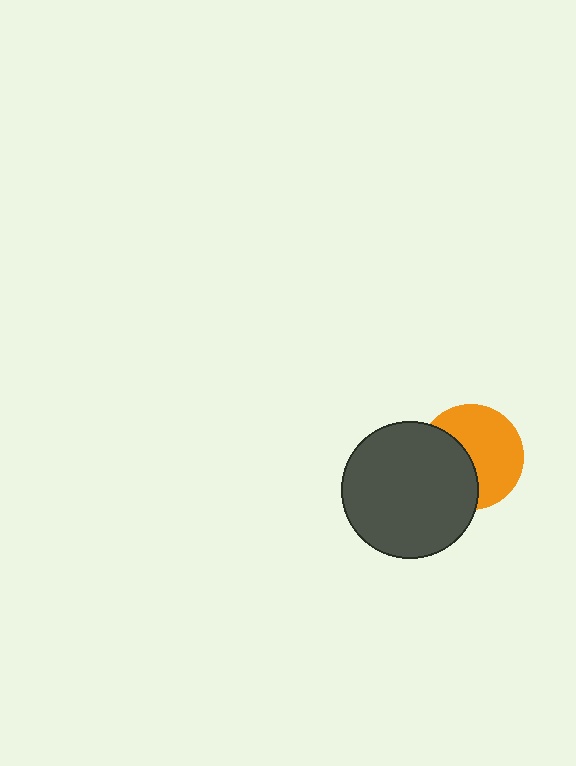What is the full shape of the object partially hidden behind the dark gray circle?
The partially hidden object is an orange circle.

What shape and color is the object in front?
The object in front is a dark gray circle.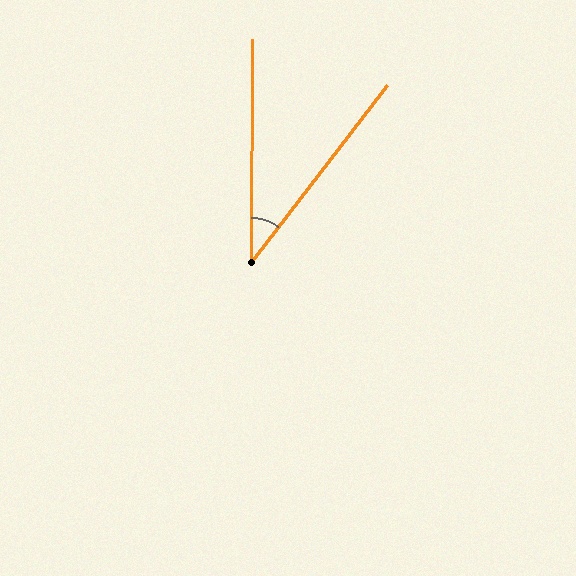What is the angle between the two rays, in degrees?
Approximately 37 degrees.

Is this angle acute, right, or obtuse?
It is acute.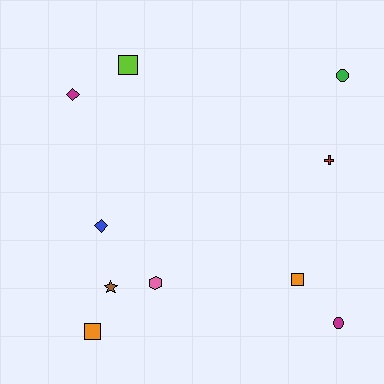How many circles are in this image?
There are 2 circles.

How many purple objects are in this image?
There are no purple objects.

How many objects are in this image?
There are 10 objects.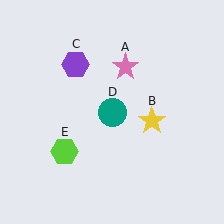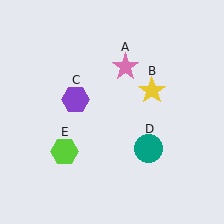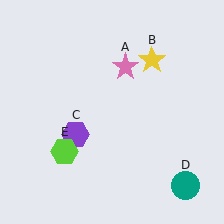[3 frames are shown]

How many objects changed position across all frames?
3 objects changed position: yellow star (object B), purple hexagon (object C), teal circle (object D).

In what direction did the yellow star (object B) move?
The yellow star (object B) moved up.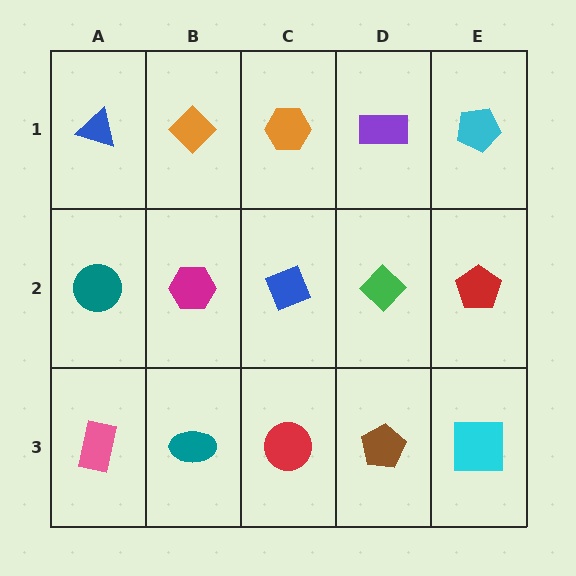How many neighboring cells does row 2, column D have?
4.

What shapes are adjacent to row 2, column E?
A cyan pentagon (row 1, column E), a cyan square (row 3, column E), a green diamond (row 2, column D).